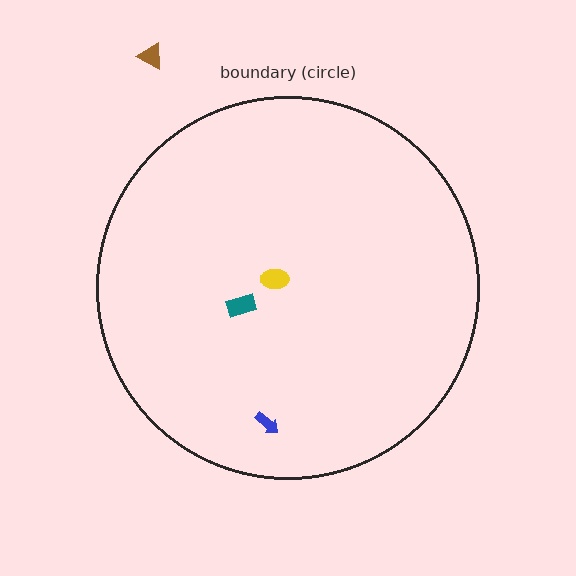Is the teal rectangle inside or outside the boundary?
Inside.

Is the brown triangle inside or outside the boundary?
Outside.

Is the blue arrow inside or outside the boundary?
Inside.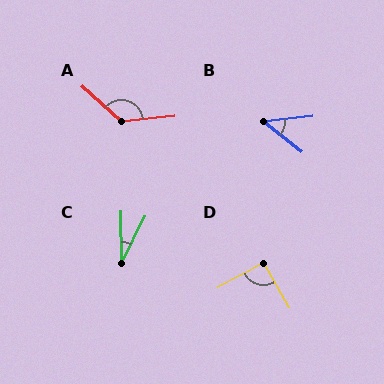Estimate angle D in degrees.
Approximately 91 degrees.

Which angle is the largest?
A, at approximately 132 degrees.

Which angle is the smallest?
C, at approximately 27 degrees.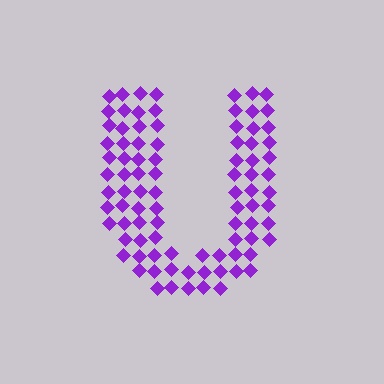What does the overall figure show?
The overall figure shows the letter U.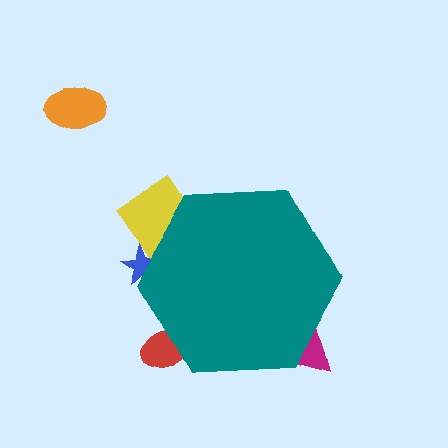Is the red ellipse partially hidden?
Yes, the red ellipse is partially hidden behind the teal hexagon.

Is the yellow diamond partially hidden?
Yes, the yellow diamond is partially hidden behind the teal hexagon.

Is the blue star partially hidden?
Yes, the blue star is partially hidden behind the teal hexagon.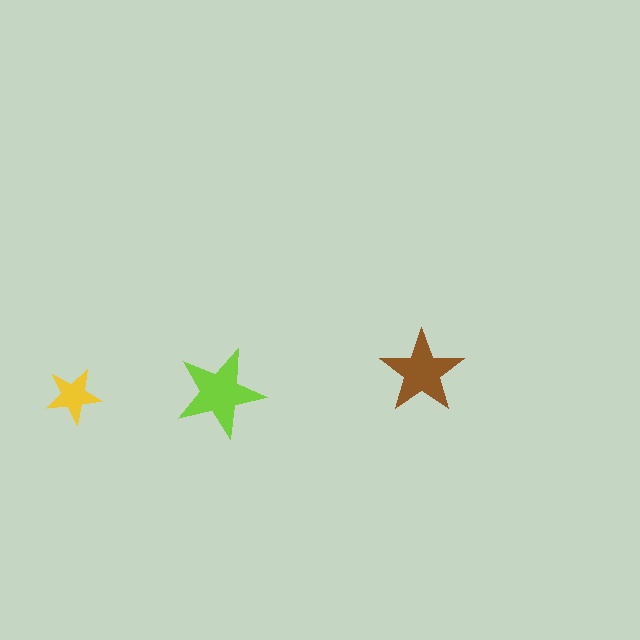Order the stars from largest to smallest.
the lime one, the brown one, the yellow one.